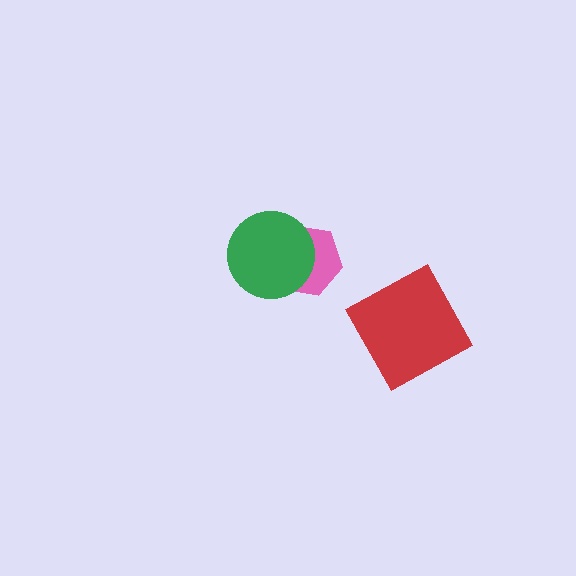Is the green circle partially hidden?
No, no other shape covers it.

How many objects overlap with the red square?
0 objects overlap with the red square.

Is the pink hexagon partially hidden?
Yes, it is partially covered by another shape.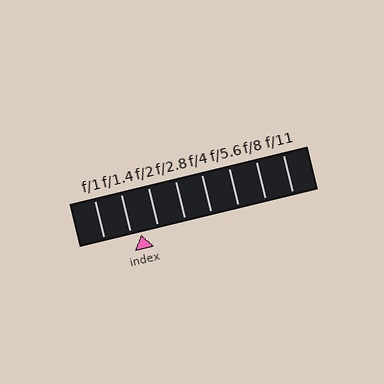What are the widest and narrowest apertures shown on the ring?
The widest aperture shown is f/1 and the narrowest is f/11.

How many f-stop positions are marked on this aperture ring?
There are 8 f-stop positions marked.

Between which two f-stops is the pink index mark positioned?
The index mark is between f/1.4 and f/2.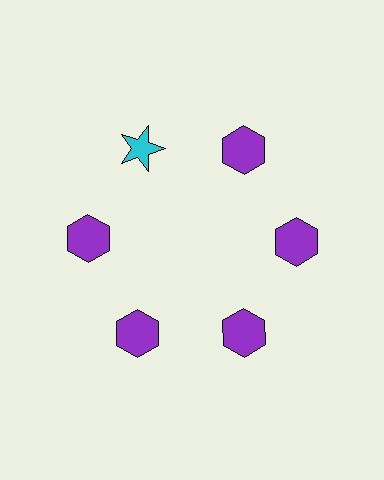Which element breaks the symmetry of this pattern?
The cyan star at roughly the 11 o'clock position breaks the symmetry. All other shapes are purple hexagons.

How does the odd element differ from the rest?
It differs in both color (cyan instead of purple) and shape (star instead of hexagon).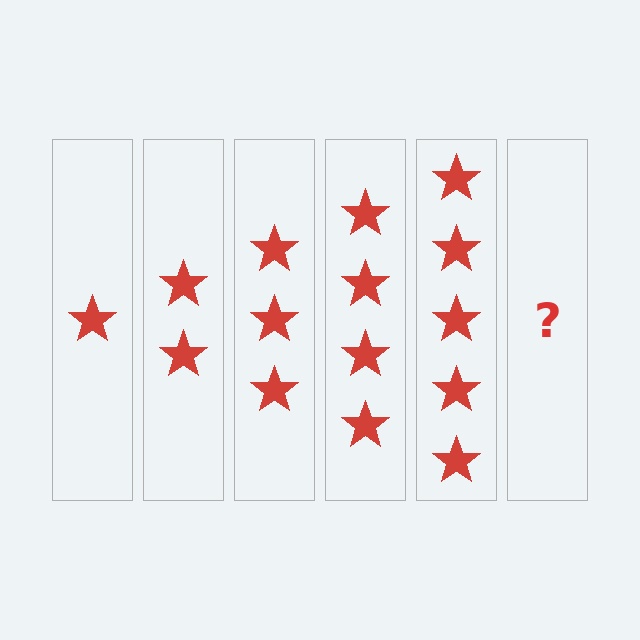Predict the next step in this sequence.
The next step is 6 stars.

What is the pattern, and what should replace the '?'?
The pattern is that each step adds one more star. The '?' should be 6 stars.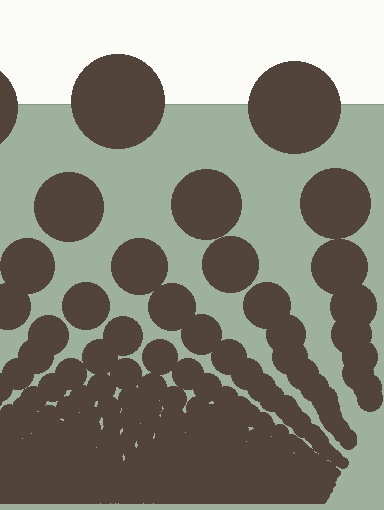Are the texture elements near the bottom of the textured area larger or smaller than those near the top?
Smaller. The gradient is inverted — elements near the bottom are smaller and denser.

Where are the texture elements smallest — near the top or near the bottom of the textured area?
Near the bottom.